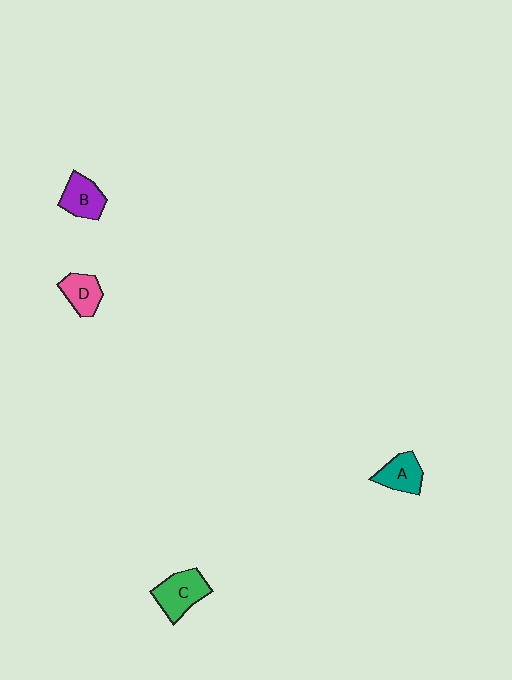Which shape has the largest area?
Shape C (green).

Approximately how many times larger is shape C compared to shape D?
Approximately 1.4 times.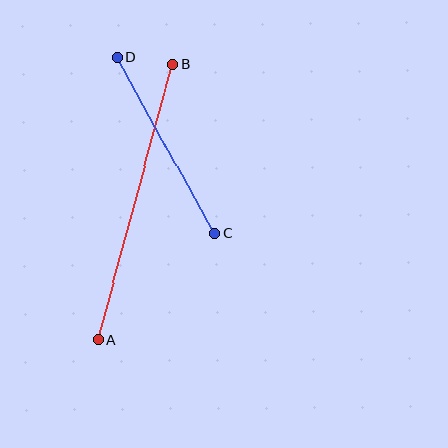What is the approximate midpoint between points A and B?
The midpoint is at approximately (135, 202) pixels.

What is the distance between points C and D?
The distance is approximately 201 pixels.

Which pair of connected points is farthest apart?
Points A and B are farthest apart.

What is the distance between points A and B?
The distance is approximately 285 pixels.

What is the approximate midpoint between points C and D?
The midpoint is at approximately (166, 145) pixels.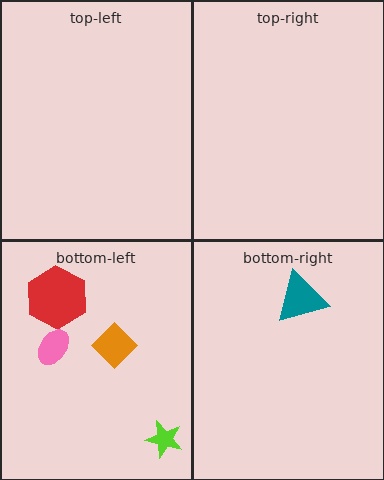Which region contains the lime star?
The bottom-left region.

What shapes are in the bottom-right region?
The teal triangle.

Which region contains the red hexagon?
The bottom-left region.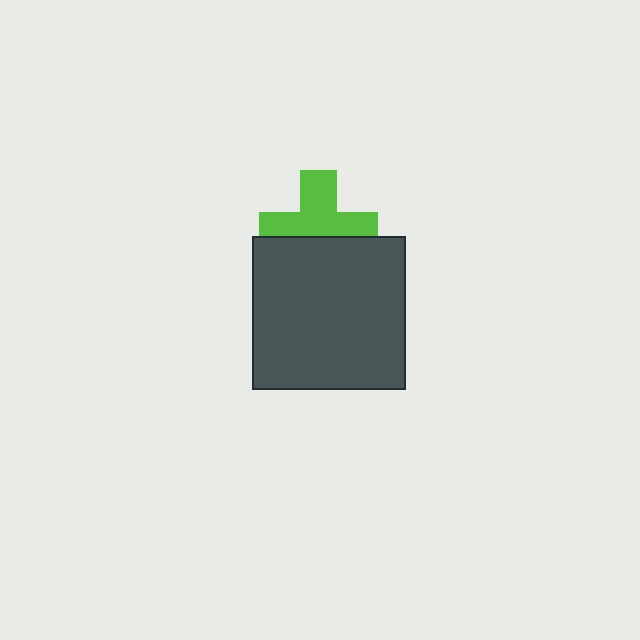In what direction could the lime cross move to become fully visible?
The lime cross could move up. That would shift it out from behind the dark gray square entirely.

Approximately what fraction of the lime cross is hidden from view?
Roughly 40% of the lime cross is hidden behind the dark gray square.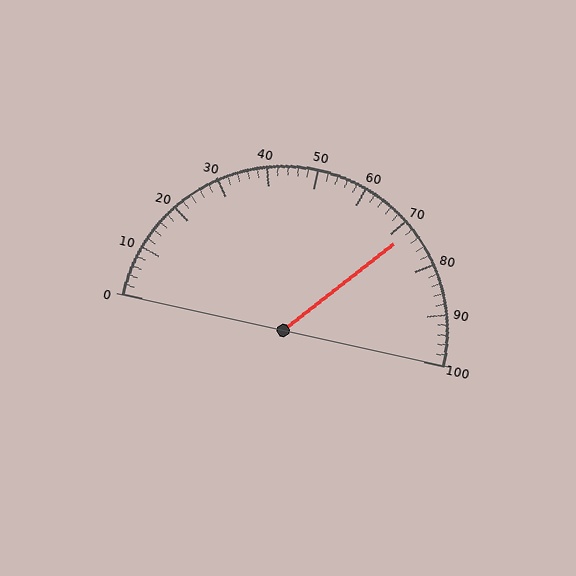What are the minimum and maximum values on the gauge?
The gauge ranges from 0 to 100.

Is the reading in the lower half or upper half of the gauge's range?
The reading is in the upper half of the range (0 to 100).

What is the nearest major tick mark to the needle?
The nearest major tick mark is 70.